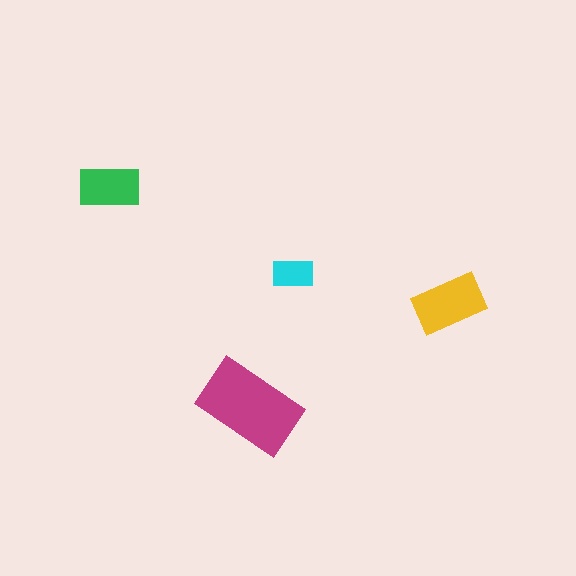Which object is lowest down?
The magenta rectangle is bottommost.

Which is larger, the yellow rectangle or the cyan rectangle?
The yellow one.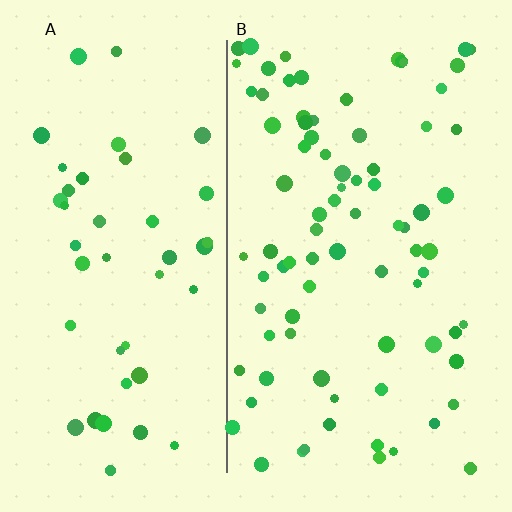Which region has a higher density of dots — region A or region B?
B (the right).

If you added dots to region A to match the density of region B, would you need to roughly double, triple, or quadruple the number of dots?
Approximately double.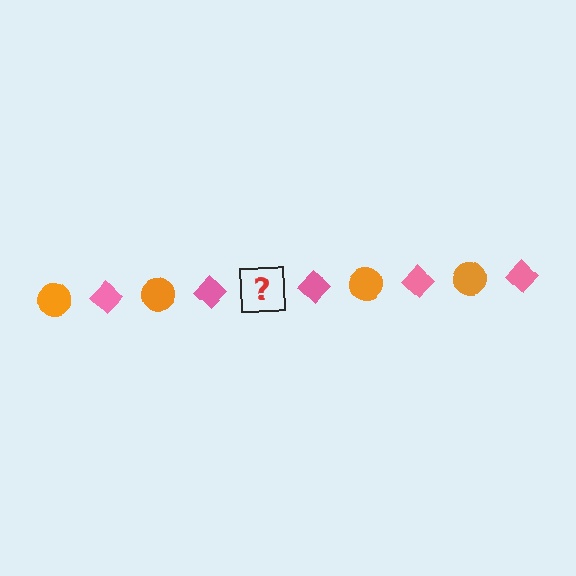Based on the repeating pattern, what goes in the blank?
The blank should be an orange circle.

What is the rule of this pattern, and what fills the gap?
The rule is that the pattern alternates between orange circle and pink diamond. The gap should be filled with an orange circle.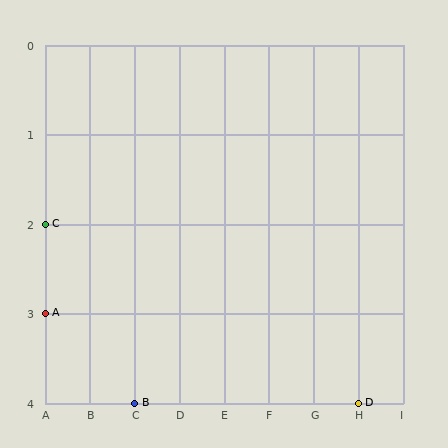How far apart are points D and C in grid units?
Points D and C are 7 columns and 2 rows apart (about 7.3 grid units diagonally).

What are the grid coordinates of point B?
Point B is at grid coordinates (C, 4).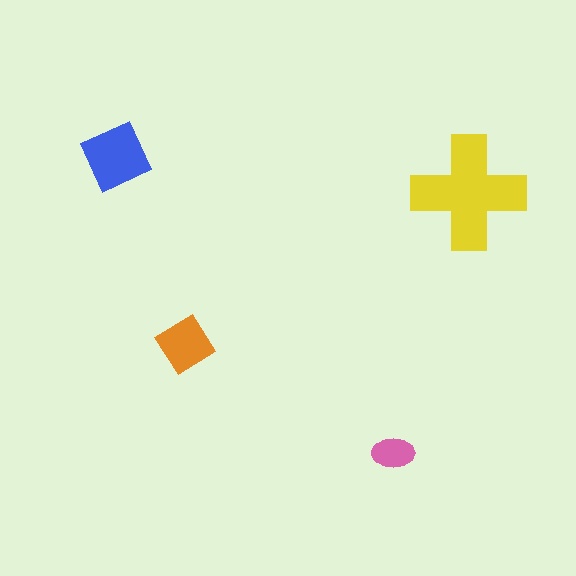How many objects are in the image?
There are 4 objects in the image.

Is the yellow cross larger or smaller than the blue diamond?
Larger.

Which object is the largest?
The yellow cross.